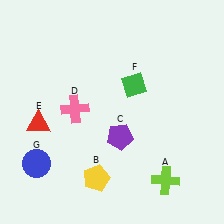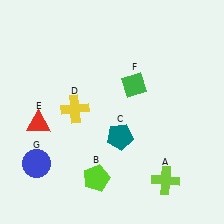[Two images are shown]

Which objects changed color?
B changed from yellow to lime. C changed from purple to teal. D changed from pink to yellow.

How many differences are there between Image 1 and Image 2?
There are 3 differences between the two images.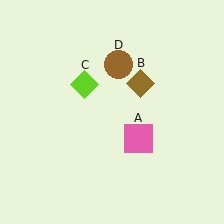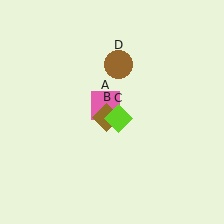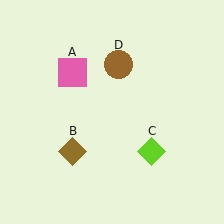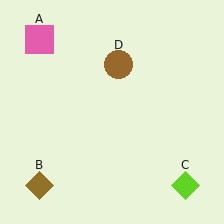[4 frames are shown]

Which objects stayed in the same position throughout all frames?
Brown circle (object D) remained stationary.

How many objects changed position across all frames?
3 objects changed position: pink square (object A), brown diamond (object B), lime diamond (object C).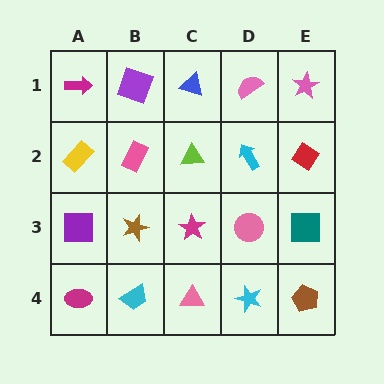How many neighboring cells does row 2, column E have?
3.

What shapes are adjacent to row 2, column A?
A magenta arrow (row 1, column A), a purple square (row 3, column A), a pink rectangle (row 2, column B).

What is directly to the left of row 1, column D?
A blue triangle.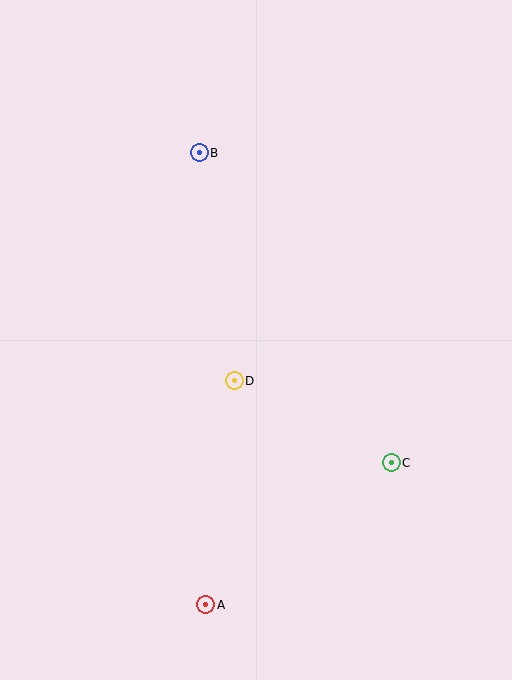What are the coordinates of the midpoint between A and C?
The midpoint between A and C is at (298, 534).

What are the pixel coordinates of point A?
Point A is at (206, 605).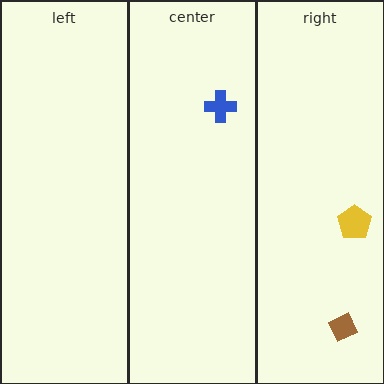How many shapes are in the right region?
2.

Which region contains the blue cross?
The center region.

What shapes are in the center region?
The blue cross.